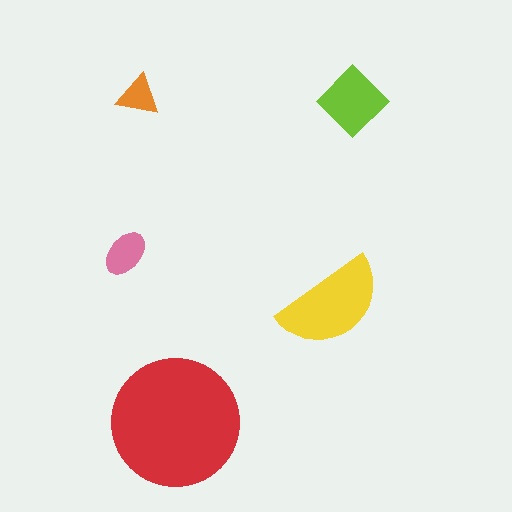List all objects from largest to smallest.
The red circle, the yellow semicircle, the lime diamond, the pink ellipse, the orange triangle.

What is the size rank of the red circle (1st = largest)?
1st.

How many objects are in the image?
There are 5 objects in the image.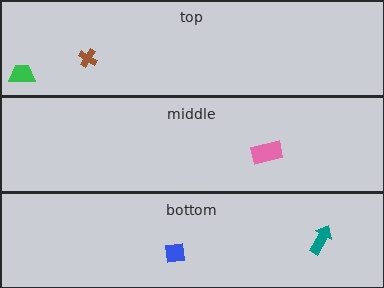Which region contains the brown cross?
The top region.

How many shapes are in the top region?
2.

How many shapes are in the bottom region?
2.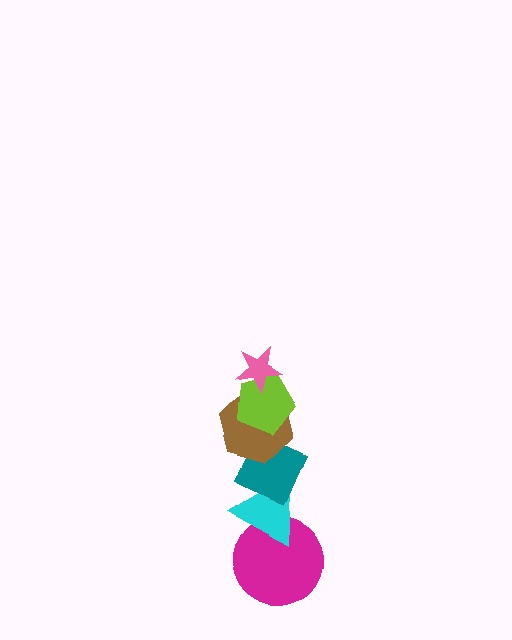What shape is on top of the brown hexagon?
The lime pentagon is on top of the brown hexagon.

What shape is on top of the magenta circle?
The cyan triangle is on top of the magenta circle.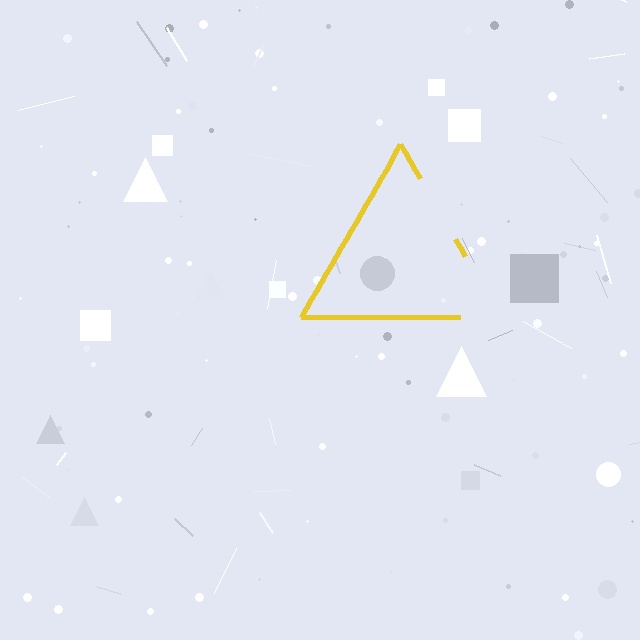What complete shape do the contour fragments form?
The contour fragments form a triangle.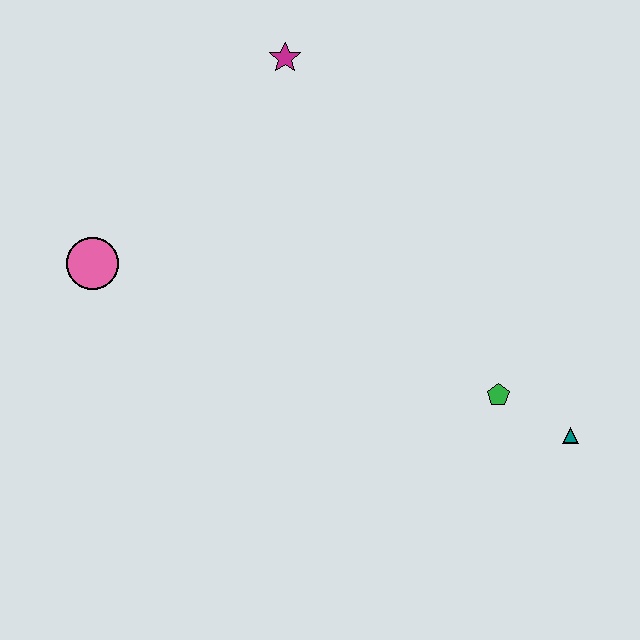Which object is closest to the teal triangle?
The green pentagon is closest to the teal triangle.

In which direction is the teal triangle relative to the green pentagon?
The teal triangle is to the right of the green pentagon.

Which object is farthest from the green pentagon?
The pink circle is farthest from the green pentagon.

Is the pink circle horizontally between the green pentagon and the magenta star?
No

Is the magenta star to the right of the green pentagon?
No